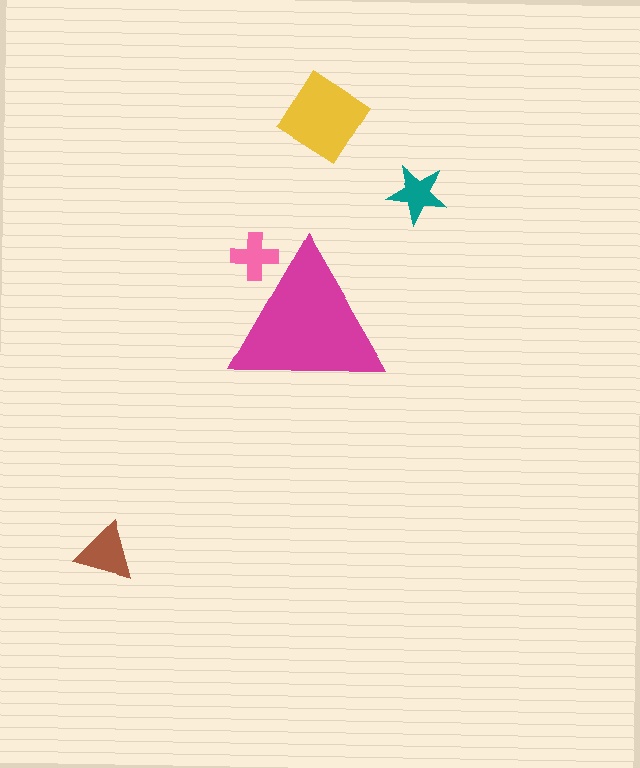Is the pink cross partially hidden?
Yes, the pink cross is partially hidden behind the magenta triangle.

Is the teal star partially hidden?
No, the teal star is fully visible.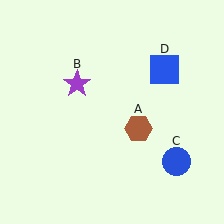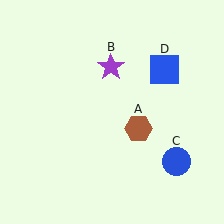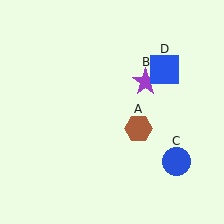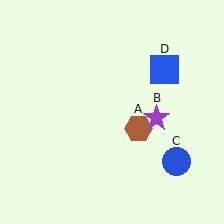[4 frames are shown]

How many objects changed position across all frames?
1 object changed position: purple star (object B).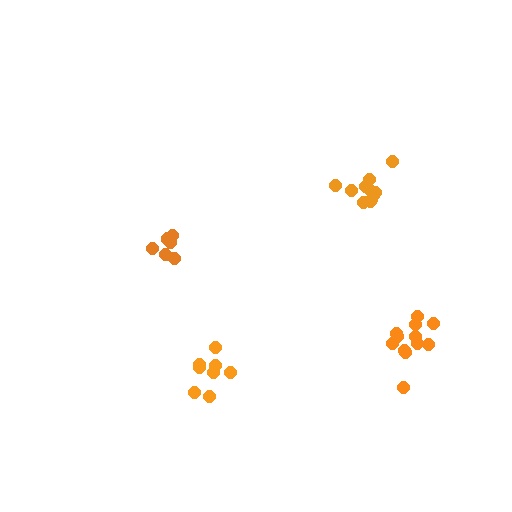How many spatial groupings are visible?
There are 4 spatial groupings.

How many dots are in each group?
Group 1: 8 dots, Group 2: 6 dots, Group 3: 12 dots, Group 4: 11 dots (37 total).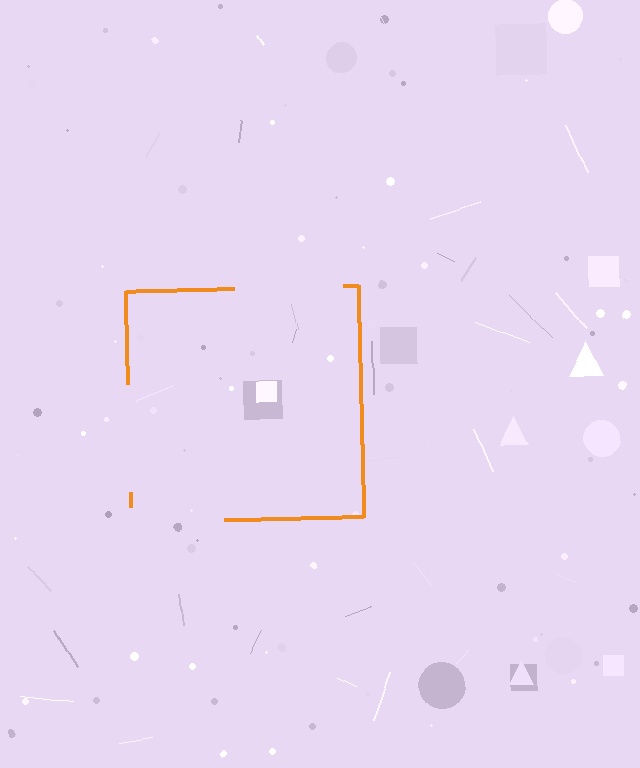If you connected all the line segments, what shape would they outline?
They would outline a square.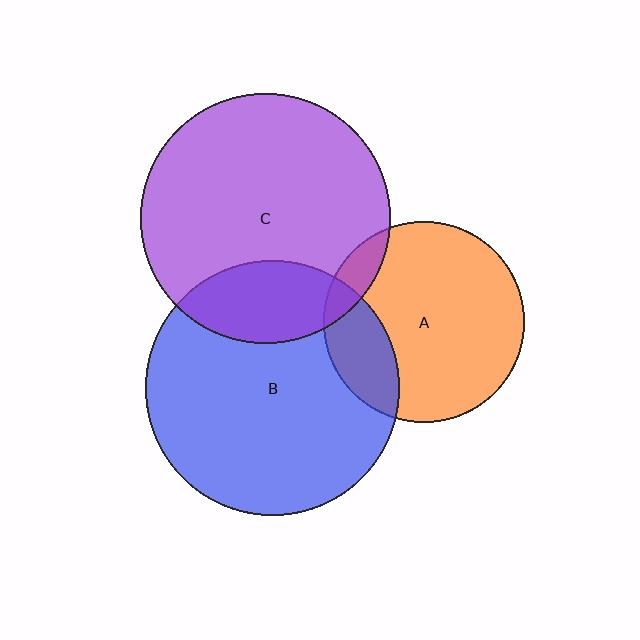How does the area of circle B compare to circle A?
Approximately 1.6 times.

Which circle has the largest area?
Circle B (blue).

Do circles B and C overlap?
Yes.